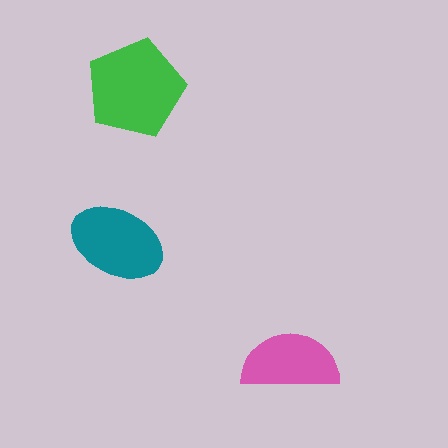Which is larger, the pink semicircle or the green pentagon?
The green pentagon.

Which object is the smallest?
The pink semicircle.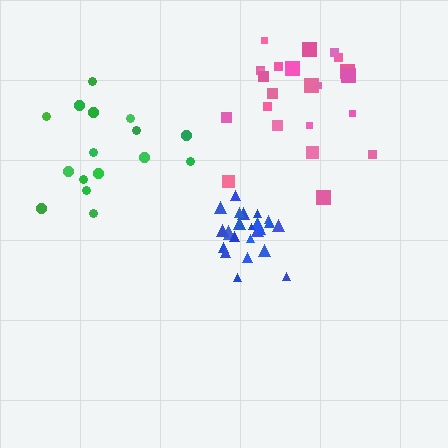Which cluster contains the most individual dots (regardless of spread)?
Blue (24).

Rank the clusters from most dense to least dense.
blue, pink, green.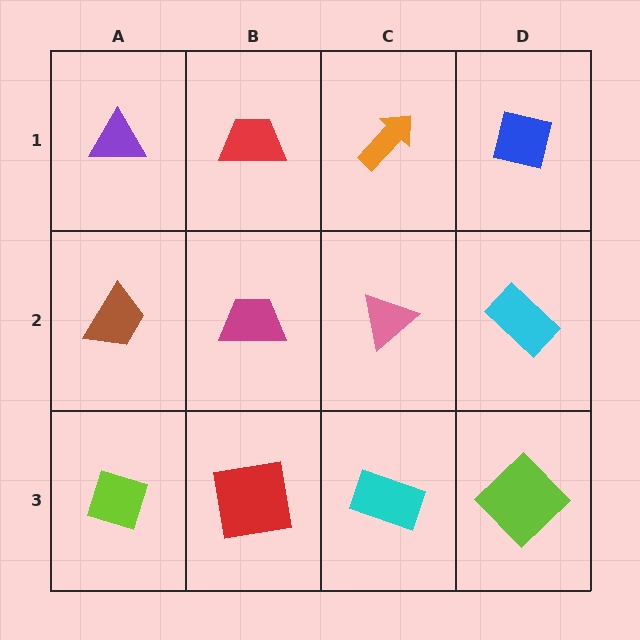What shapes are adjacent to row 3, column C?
A pink triangle (row 2, column C), a red square (row 3, column B), a lime diamond (row 3, column D).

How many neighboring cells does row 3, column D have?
2.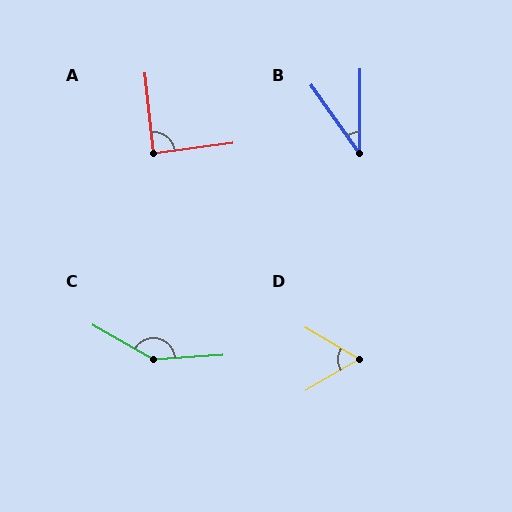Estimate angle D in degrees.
Approximately 61 degrees.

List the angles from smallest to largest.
B (35°), D (61°), A (89°), C (146°).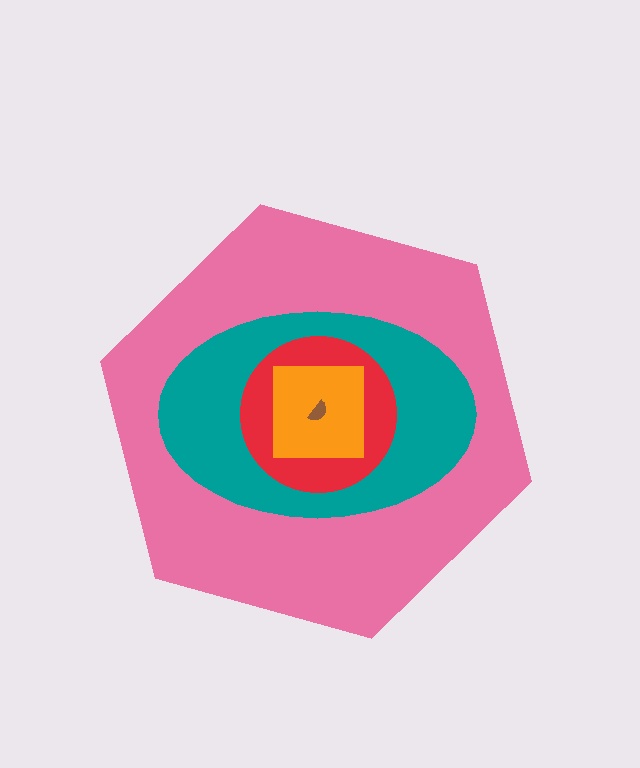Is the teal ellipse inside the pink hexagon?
Yes.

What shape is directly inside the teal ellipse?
The red circle.